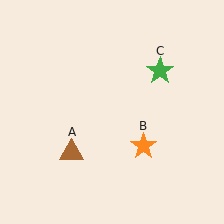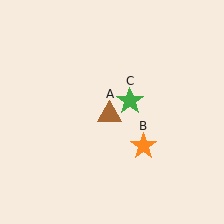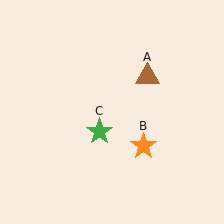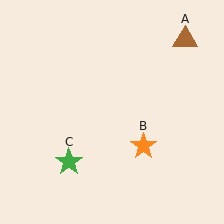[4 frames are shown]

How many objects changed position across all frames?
2 objects changed position: brown triangle (object A), green star (object C).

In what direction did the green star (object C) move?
The green star (object C) moved down and to the left.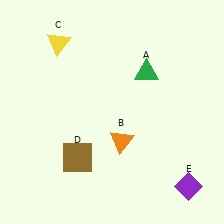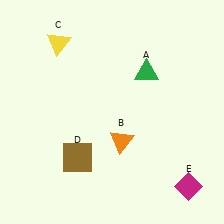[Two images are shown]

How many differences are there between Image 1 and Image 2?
There is 1 difference between the two images.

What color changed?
The diamond (E) changed from purple in Image 1 to magenta in Image 2.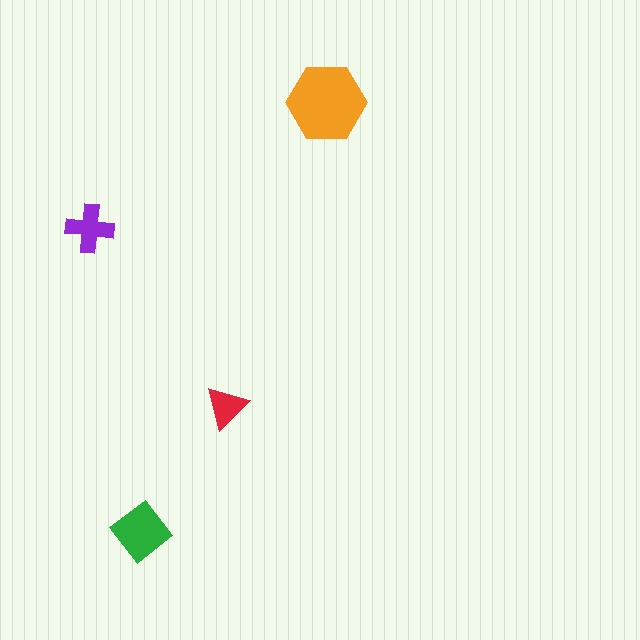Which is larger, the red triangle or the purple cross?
The purple cross.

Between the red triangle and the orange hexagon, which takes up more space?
The orange hexagon.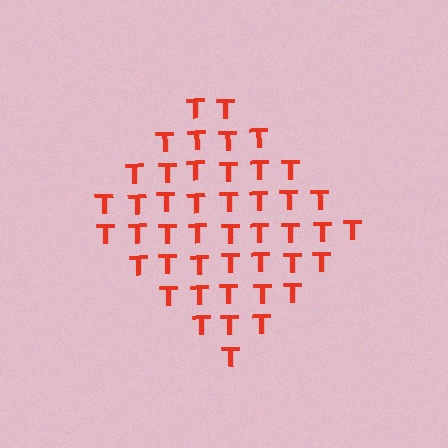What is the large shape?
The large shape is a diamond.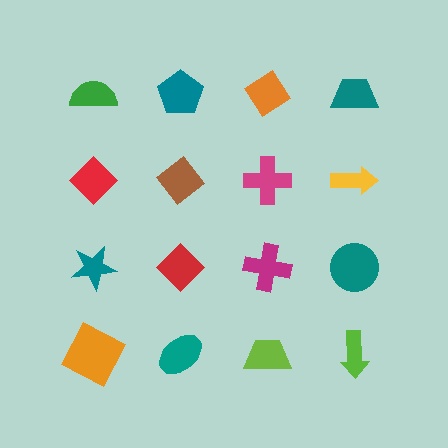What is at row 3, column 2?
A red diamond.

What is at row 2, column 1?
A red diamond.